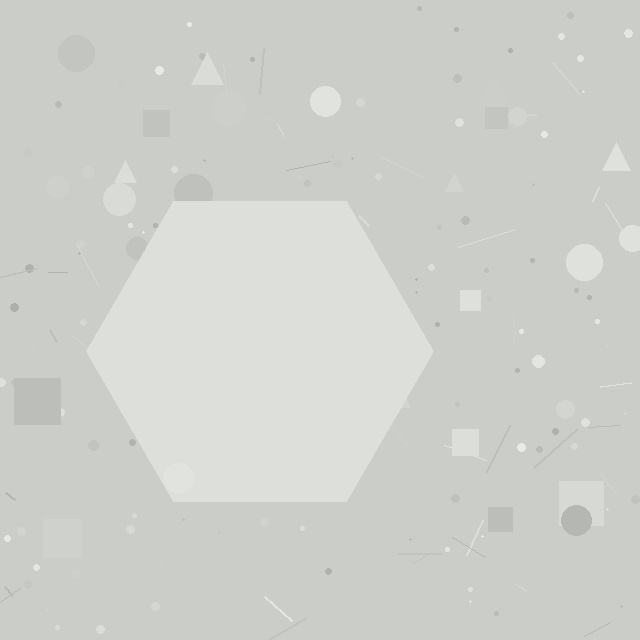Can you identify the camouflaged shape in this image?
The camouflaged shape is a hexagon.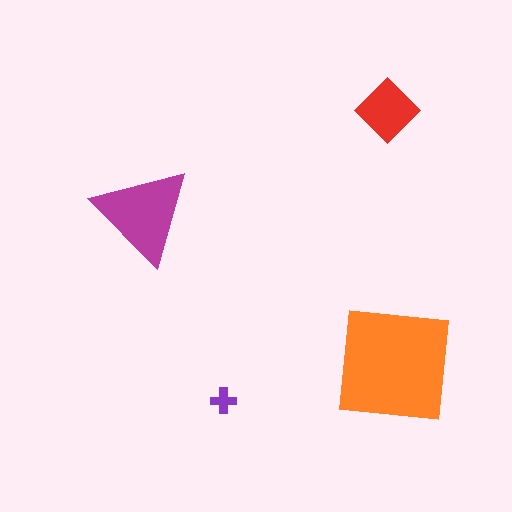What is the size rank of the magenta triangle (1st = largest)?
2nd.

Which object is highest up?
The red diamond is topmost.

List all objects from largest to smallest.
The orange square, the magenta triangle, the red diamond, the purple cross.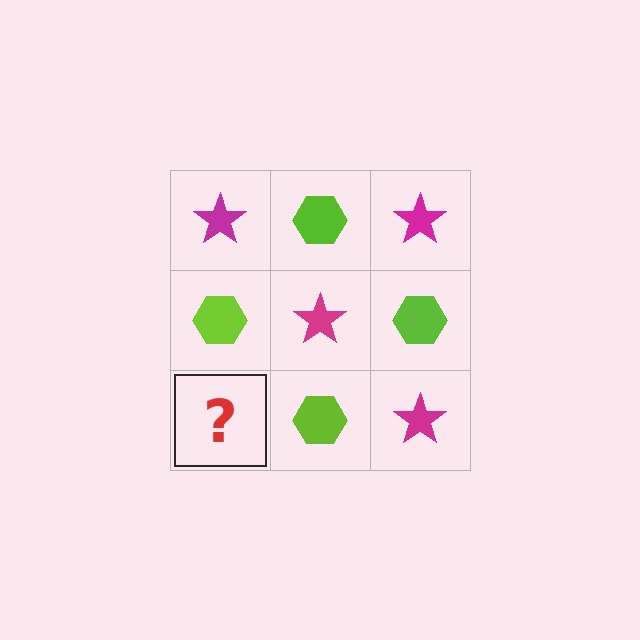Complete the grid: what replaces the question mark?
The question mark should be replaced with a magenta star.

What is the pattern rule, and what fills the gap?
The rule is that it alternates magenta star and lime hexagon in a checkerboard pattern. The gap should be filled with a magenta star.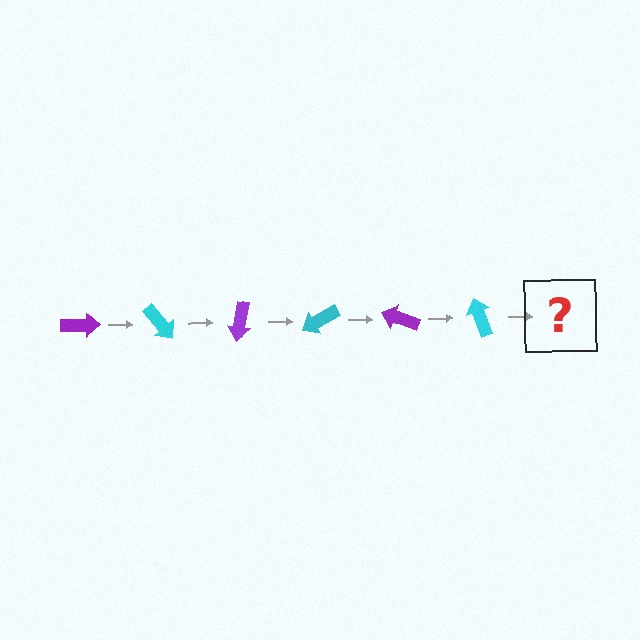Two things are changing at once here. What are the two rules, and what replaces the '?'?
The two rules are that it rotates 50 degrees each step and the color cycles through purple and cyan. The '?' should be a purple arrow, rotated 300 degrees from the start.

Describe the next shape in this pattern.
It should be a purple arrow, rotated 300 degrees from the start.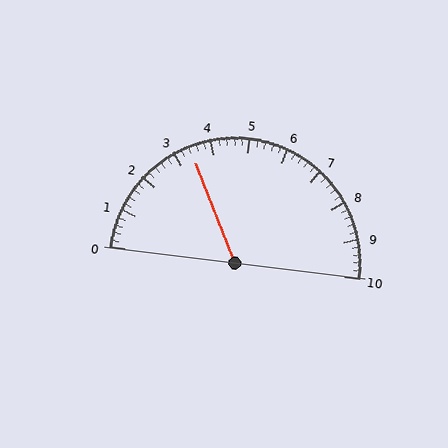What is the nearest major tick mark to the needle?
The nearest major tick mark is 3.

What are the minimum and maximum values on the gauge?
The gauge ranges from 0 to 10.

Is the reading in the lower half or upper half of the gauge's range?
The reading is in the lower half of the range (0 to 10).